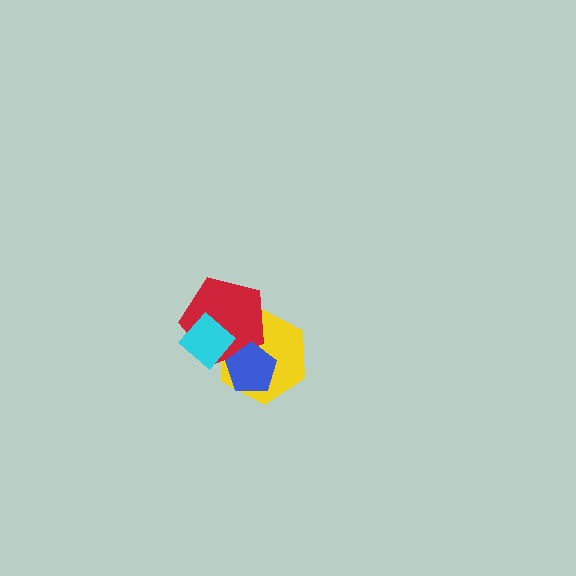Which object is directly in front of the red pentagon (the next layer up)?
The blue pentagon is directly in front of the red pentagon.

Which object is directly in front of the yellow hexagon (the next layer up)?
The red pentagon is directly in front of the yellow hexagon.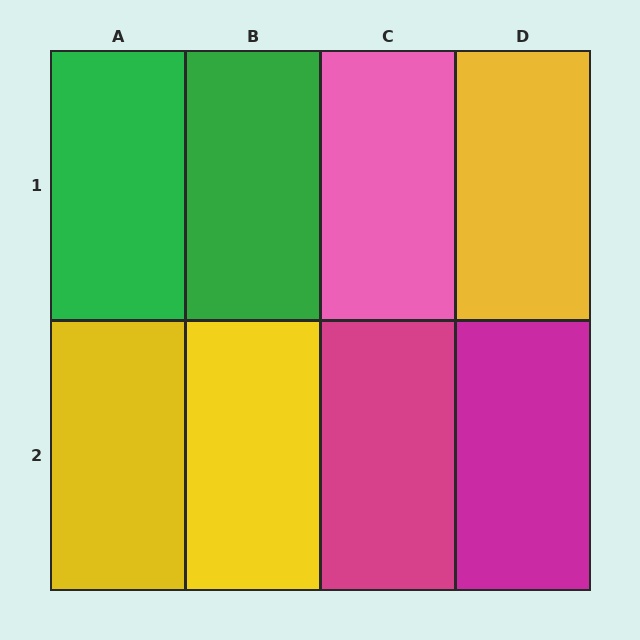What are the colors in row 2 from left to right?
Yellow, yellow, magenta, magenta.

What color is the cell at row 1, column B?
Green.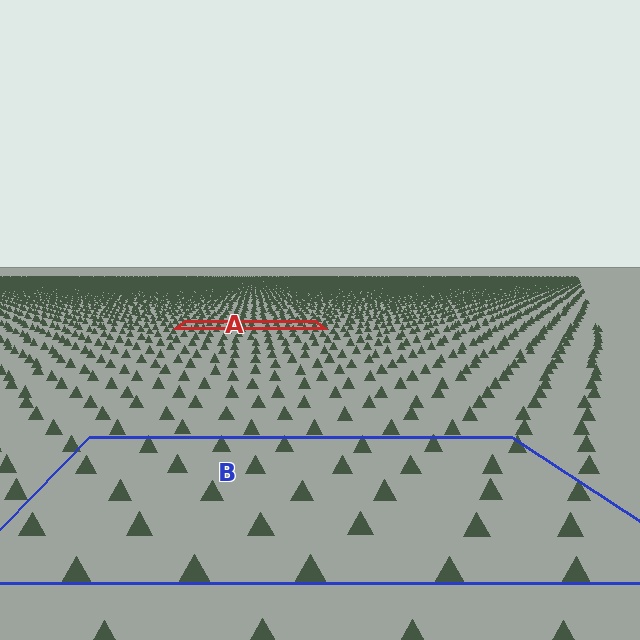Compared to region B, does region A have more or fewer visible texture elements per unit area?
Region A has more texture elements per unit area — they are packed more densely because it is farther away.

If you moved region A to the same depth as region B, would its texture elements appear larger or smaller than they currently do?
They would appear larger. At a closer depth, the same texture elements are projected at a bigger on-screen size.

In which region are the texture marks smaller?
The texture marks are smaller in region A, because it is farther away.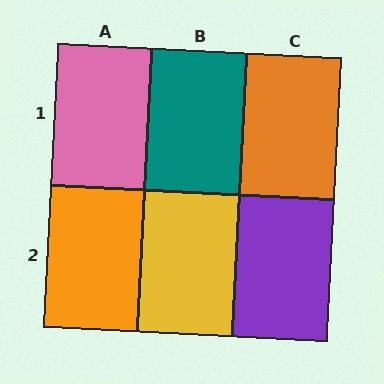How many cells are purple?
1 cell is purple.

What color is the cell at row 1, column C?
Orange.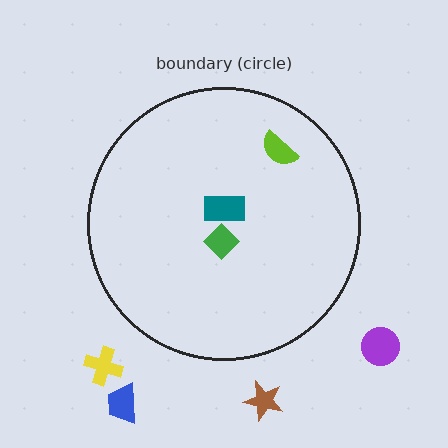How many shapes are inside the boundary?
3 inside, 4 outside.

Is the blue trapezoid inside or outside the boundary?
Outside.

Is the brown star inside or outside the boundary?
Outside.